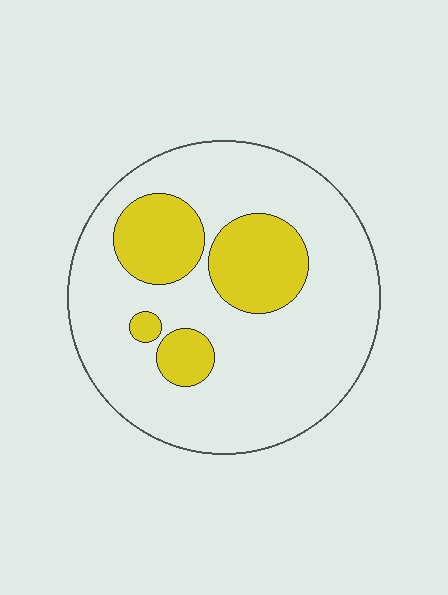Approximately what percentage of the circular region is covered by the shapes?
Approximately 25%.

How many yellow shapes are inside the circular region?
4.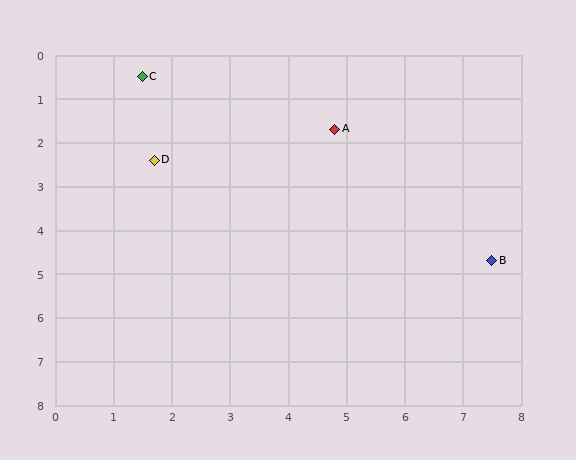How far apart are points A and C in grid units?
Points A and C are about 3.5 grid units apart.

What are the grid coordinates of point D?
Point D is at approximately (1.7, 2.4).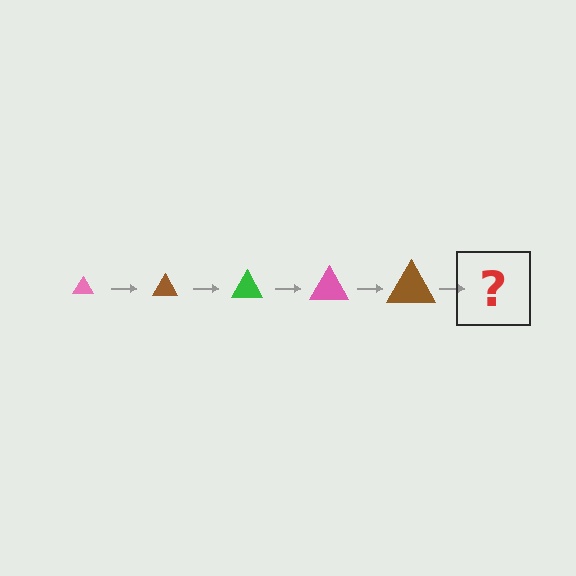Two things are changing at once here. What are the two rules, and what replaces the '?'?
The two rules are that the triangle grows larger each step and the color cycles through pink, brown, and green. The '?' should be a green triangle, larger than the previous one.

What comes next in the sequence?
The next element should be a green triangle, larger than the previous one.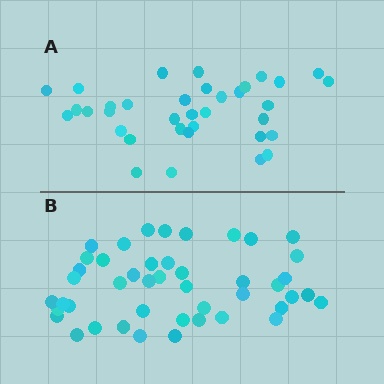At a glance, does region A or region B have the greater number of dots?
Region B (the bottom region) has more dots.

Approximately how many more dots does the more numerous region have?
Region B has roughly 10 or so more dots than region A.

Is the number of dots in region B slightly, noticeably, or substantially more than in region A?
Region B has noticeably more, but not dramatically so. The ratio is roughly 1.3 to 1.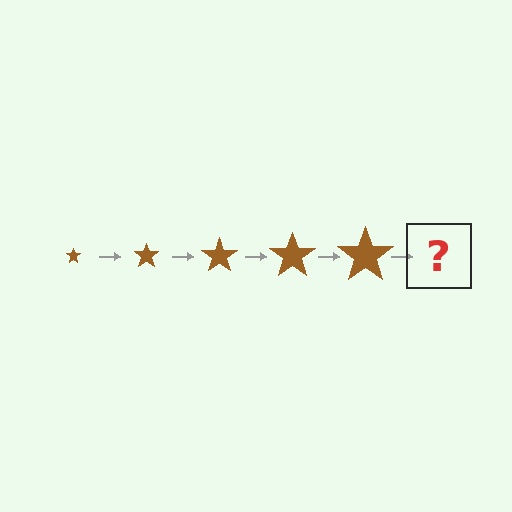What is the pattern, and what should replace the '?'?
The pattern is that the star gets progressively larger each step. The '?' should be a brown star, larger than the previous one.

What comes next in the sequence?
The next element should be a brown star, larger than the previous one.